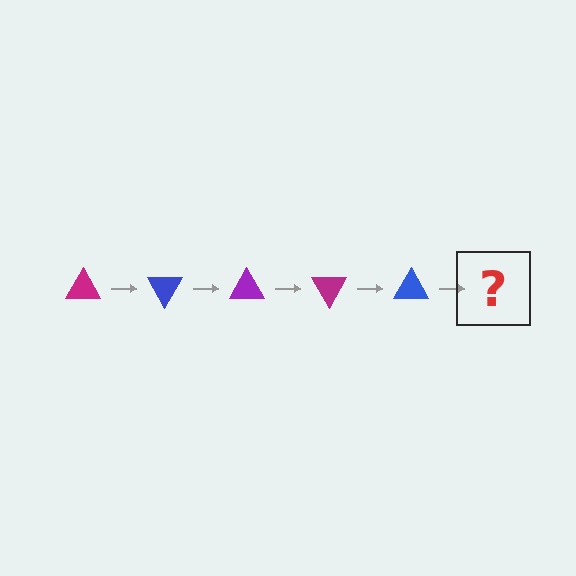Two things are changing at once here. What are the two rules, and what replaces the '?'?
The two rules are that it rotates 60 degrees each step and the color cycles through magenta, blue, and purple. The '?' should be a purple triangle, rotated 300 degrees from the start.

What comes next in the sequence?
The next element should be a purple triangle, rotated 300 degrees from the start.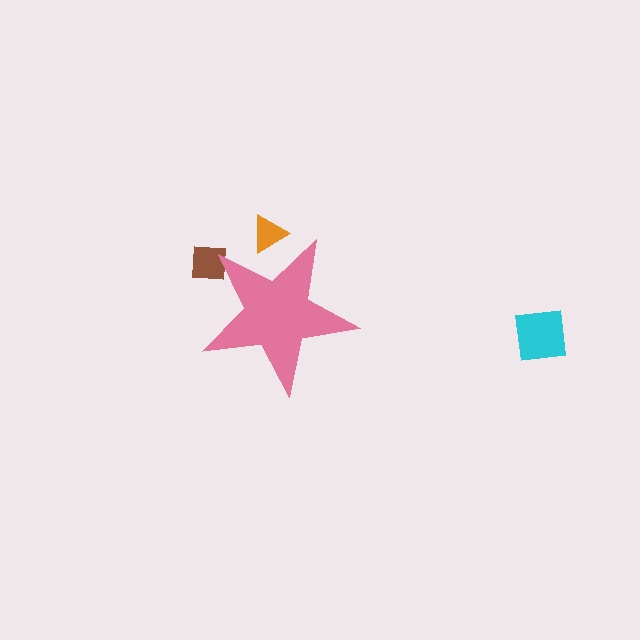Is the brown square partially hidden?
Yes, the brown square is partially hidden behind the pink star.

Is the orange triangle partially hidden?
Yes, the orange triangle is partially hidden behind the pink star.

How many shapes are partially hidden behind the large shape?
2 shapes are partially hidden.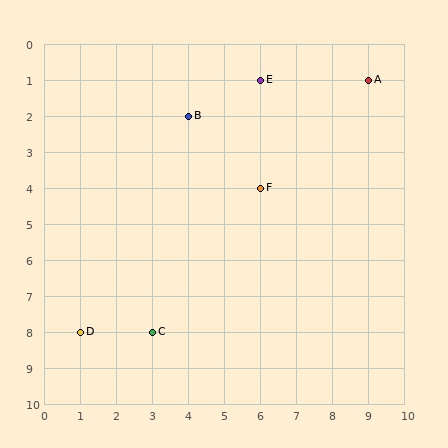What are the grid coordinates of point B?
Point B is at grid coordinates (4, 2).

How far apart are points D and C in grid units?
Points D and C are 2 columns apart.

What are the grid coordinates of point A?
Point A is at grid coordinates (9, 1).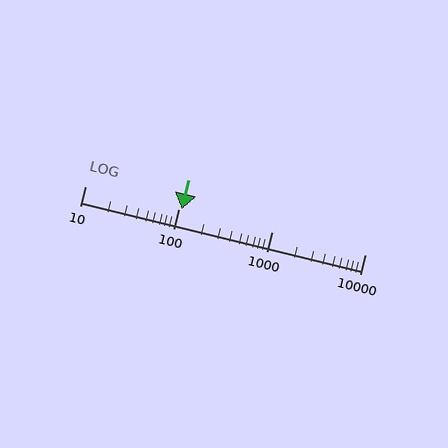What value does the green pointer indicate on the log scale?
The pointer indicates approximately 110.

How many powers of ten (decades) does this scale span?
The scale spans 3 decades, from 10 to 10000.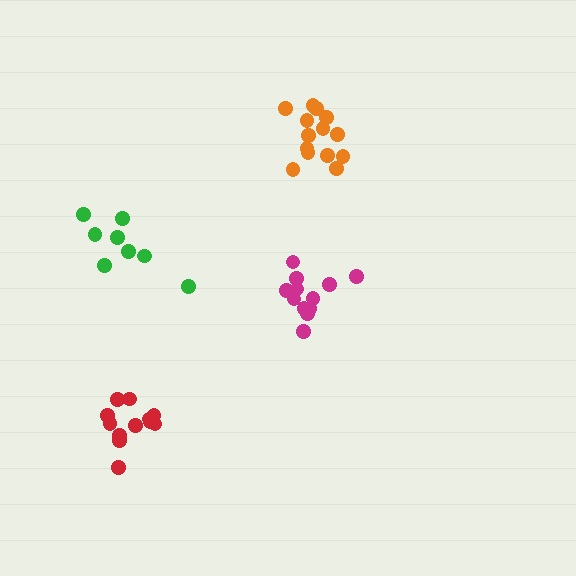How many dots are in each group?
Group 1: 12 dots, Group 2: 14 dots, Group 3: 12 dots, Group 4: 8 dots (46 total).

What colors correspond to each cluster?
The clusters are colored: magenta, orange, red, green.